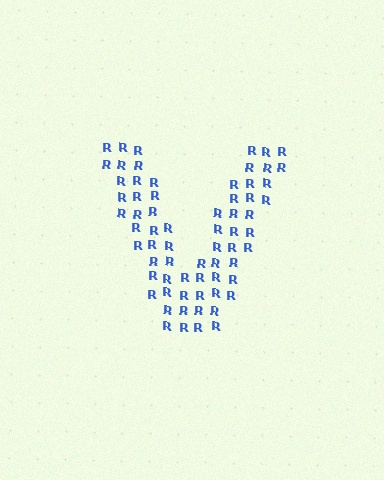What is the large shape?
The large shape is the letter V.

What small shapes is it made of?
It is made of small letter R's.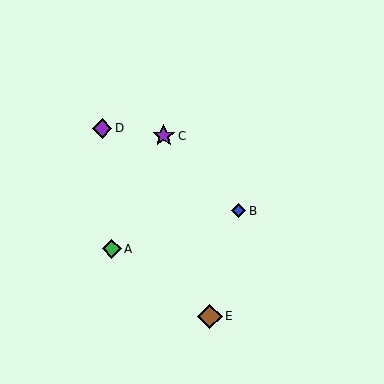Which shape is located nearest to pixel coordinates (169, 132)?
The purple star (labeled C) at (164, 136) is nearest to that location.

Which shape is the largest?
The brown diamond (labeled E) is the largest.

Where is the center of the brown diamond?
The center of the brown diamond is at (210, 316).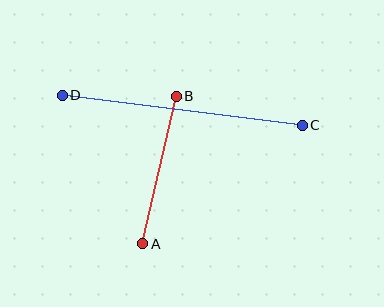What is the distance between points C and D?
The distance is approximately 242 pixels.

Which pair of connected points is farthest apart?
Points C and D are farthest apart.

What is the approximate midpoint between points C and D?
The midpoint is at approximately (182, 110) pixels.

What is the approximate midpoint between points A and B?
The midpoint is at approximately (160, 170) pixels.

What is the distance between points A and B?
The distance is approximately 151 pixels.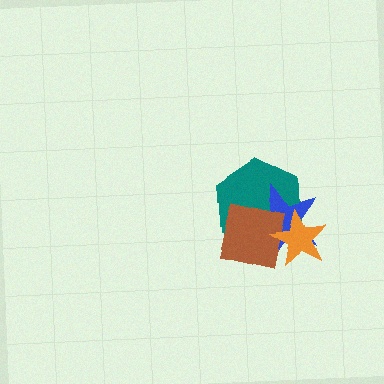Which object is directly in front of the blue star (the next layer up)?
The brown square is directly in front of the blue star.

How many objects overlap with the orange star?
3 objects overlap with the orange star.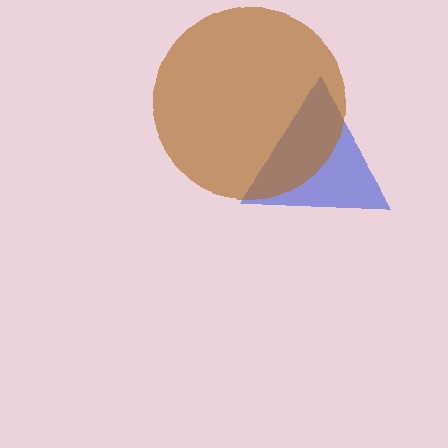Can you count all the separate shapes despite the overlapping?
Yes, there are 2 separate shapes.